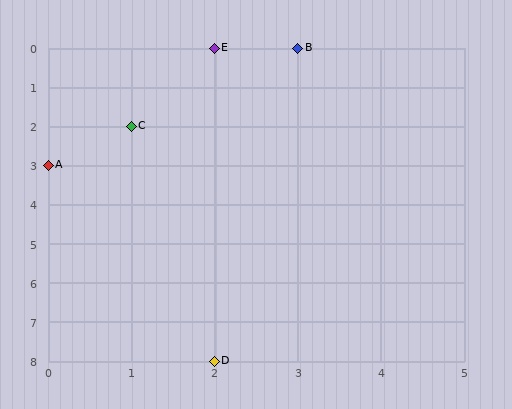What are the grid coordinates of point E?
Point E is at grid coordinates (2, 0).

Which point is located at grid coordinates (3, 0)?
Point B is at (3, 0).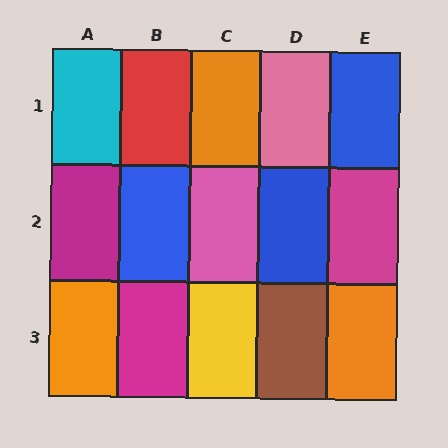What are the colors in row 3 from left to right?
Orange, magenta, yellow, brown, orange.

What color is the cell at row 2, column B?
Blue.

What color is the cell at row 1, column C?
Orange.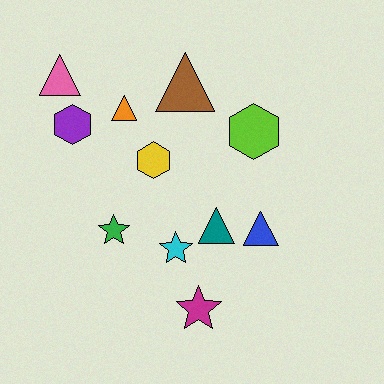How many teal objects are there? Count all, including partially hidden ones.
There is 1 teal object.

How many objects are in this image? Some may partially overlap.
There are 11 objects.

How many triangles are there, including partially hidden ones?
There are 5 triangles.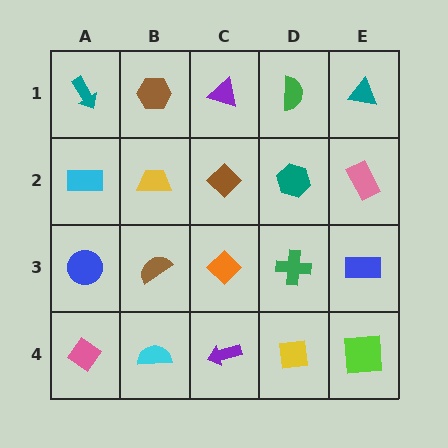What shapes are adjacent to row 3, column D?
A teal hexagon (row 2, column D), a yellow square (row 4, column D), an orange diamond (row 3, column C), a blue rectangle (row 3, column E).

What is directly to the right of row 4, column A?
A cyan semicircle.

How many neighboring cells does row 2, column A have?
3.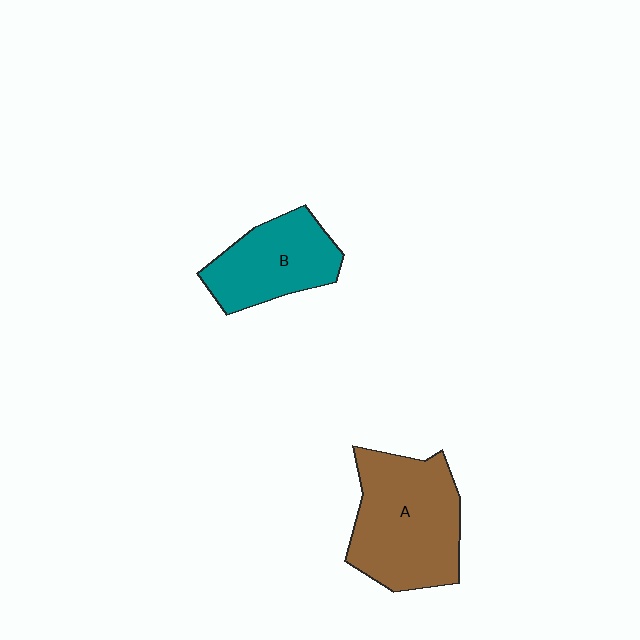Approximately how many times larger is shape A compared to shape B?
Approximately 1.5 times.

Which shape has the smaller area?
Shape B (teal).